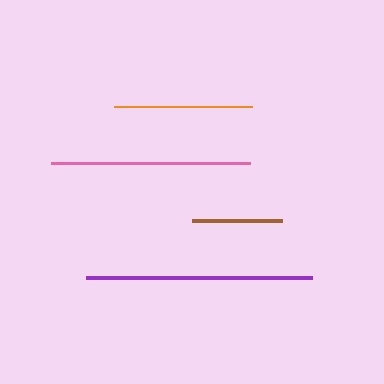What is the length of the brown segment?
The brown segment is approximately 91 pixels long.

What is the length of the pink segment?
The pink segment is approximately 199 pixels long.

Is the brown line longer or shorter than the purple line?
The purple line is longer than the brown line.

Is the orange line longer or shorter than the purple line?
The purple line is longer than the orange line.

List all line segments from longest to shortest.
From longest to shortest: purple, pink, orange, brown.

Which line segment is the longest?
The purple line is the longest at approximately 226 pixels.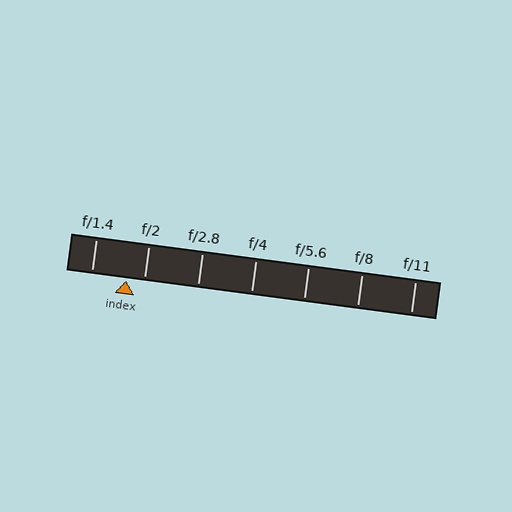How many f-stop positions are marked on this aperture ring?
There are 7 f-stop positions marked.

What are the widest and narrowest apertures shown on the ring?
The widest aperture shown is f/1.4 and the narrowest is f/11.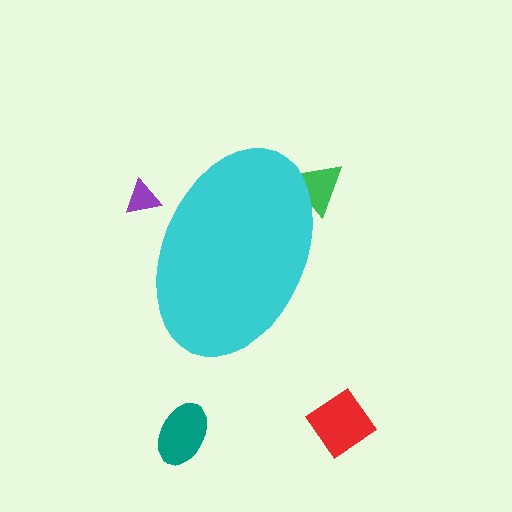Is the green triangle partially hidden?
Yes, the green triangle is partially hidden behind the cyan ellipse.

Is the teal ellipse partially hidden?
No, the teal ellipse is fully visible.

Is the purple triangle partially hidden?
Yes, the purple triangle is partially hidden behind the cyan ellipse.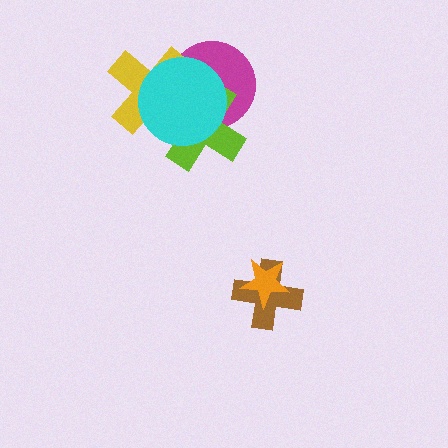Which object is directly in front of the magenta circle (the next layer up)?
The lime cross is directly in front of the magenta circle.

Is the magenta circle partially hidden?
Yes, it is partially covered by another shape.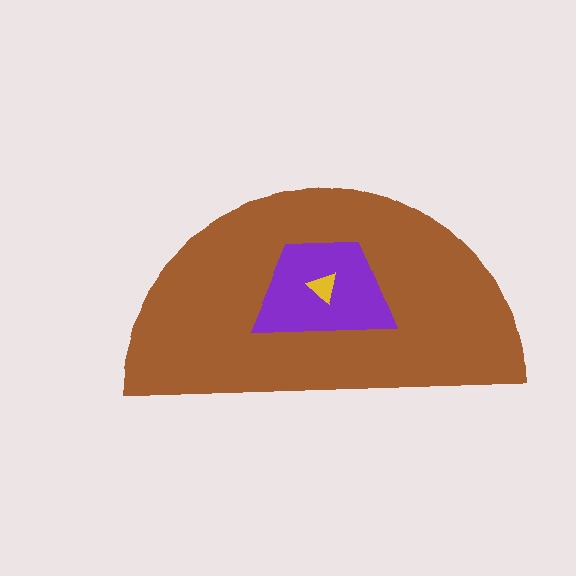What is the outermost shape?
The brown semicircle.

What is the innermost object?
The yellow triangle.